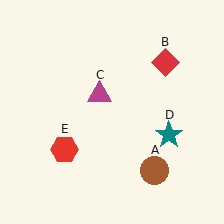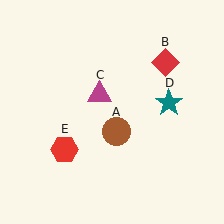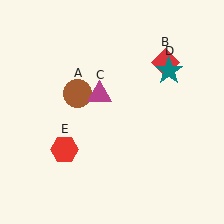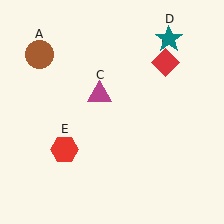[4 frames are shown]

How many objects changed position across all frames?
2 objects changed position: brown circle (object A), teal star (object D).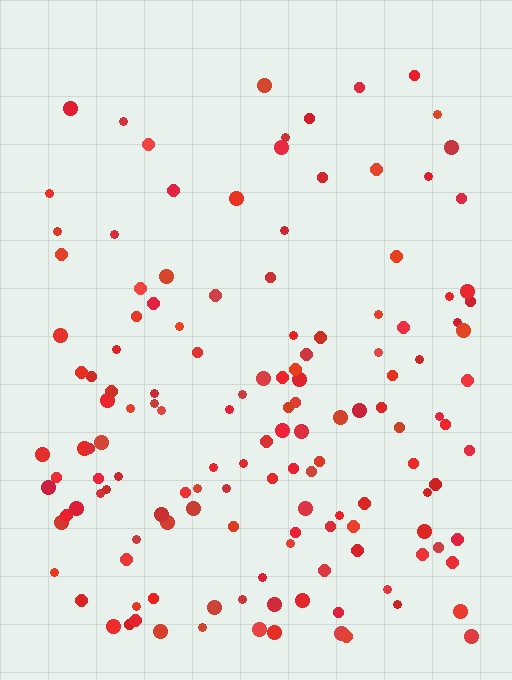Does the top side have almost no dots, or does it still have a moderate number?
Still a moderate number, just noticeably fewer than the bottom.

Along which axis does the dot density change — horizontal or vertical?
Vertical.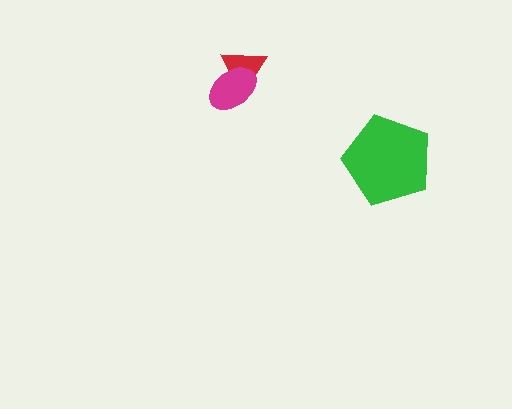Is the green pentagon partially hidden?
No, no other shape covers it.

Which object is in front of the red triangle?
The magenta ellipse is in front of the red triangle.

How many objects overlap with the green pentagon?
0 objects overlap with the green pentagon.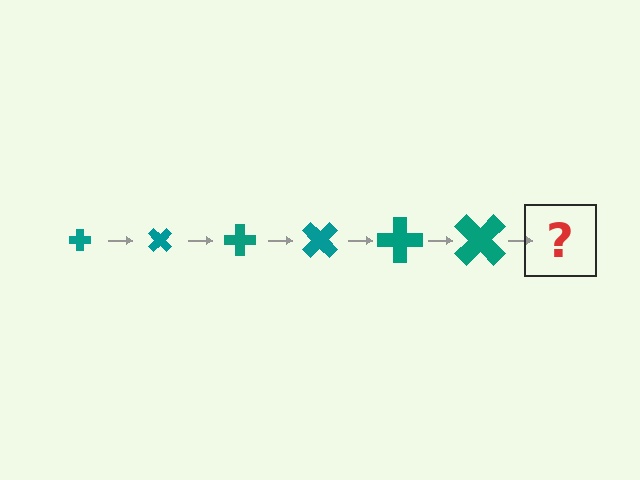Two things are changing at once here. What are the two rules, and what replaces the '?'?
The two rules are that the cross grows larger each step and it rotates 45 degrees each step. The '?' should be a cross, larger than the previous one and rotated 270 degrees from the start.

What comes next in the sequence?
The next element should be a cross, larger than the previous one and rotated 270 degrees from the start.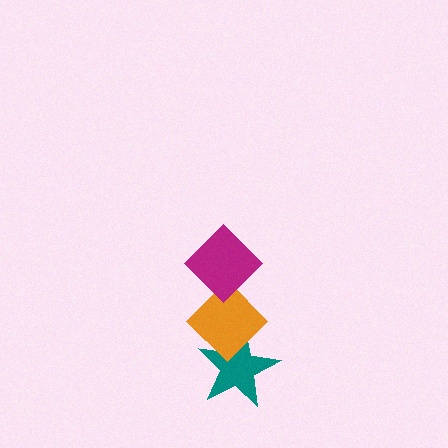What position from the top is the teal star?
The teal star is 3rd from the top.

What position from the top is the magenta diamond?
The magenta diamond is 1st from the top.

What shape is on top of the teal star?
The orange diamond is on top of the teal star.